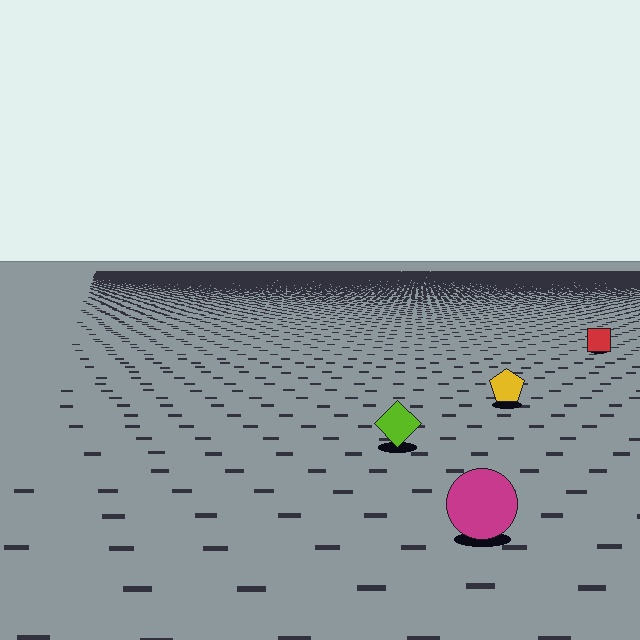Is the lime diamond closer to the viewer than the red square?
Yes. The lime diamond is closer — you can tell from the texture gradient: the ground texture is coarser near it.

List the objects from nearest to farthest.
From nearest to farthest: the magenta circle, the lime diamond, the yellow pentagon, the red square.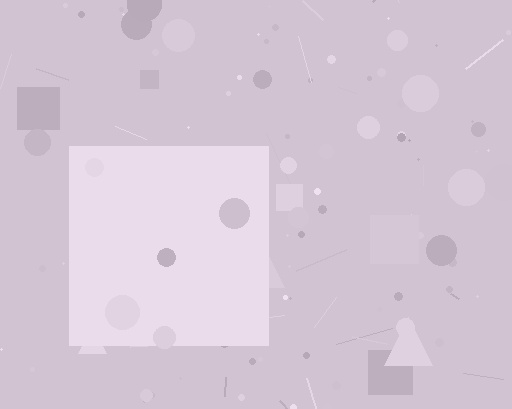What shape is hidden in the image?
A square is hidden in the image.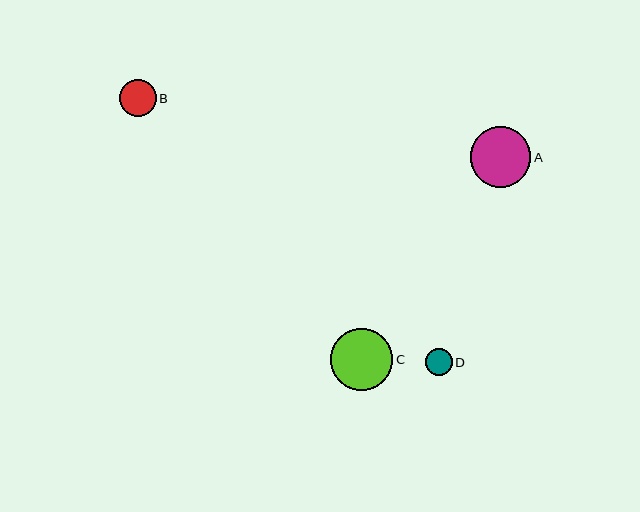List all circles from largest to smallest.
From largest to smallest: C, A, B, D.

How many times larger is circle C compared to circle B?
Circle C is approximately 1.7 times the size of circle B.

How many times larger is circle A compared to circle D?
Circle A is approximately 2.3 times the size of circle D.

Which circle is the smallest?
Circle D is the smallest with a size of approximately 27 pixels.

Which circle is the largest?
Circle C is the largest with a size of approximately 63 pixels.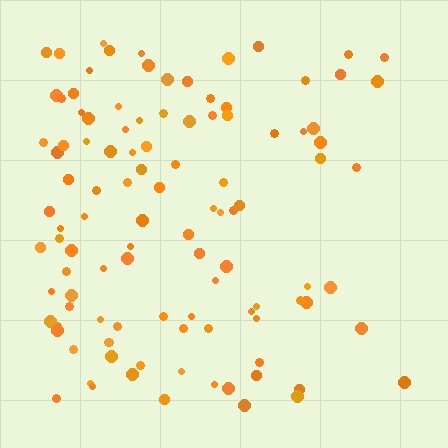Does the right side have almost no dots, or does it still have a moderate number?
Still a moderate number, just noticeably fewer than the left.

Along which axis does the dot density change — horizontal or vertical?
Horizontal.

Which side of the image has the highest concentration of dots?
The left.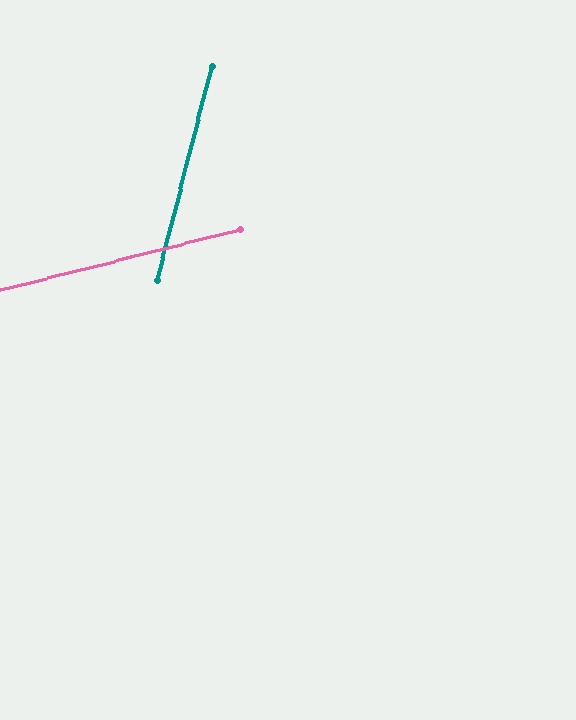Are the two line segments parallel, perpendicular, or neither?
Neither parallel nor perpendicular — they differ by about 62°.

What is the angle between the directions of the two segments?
Approximately 62 degrees.